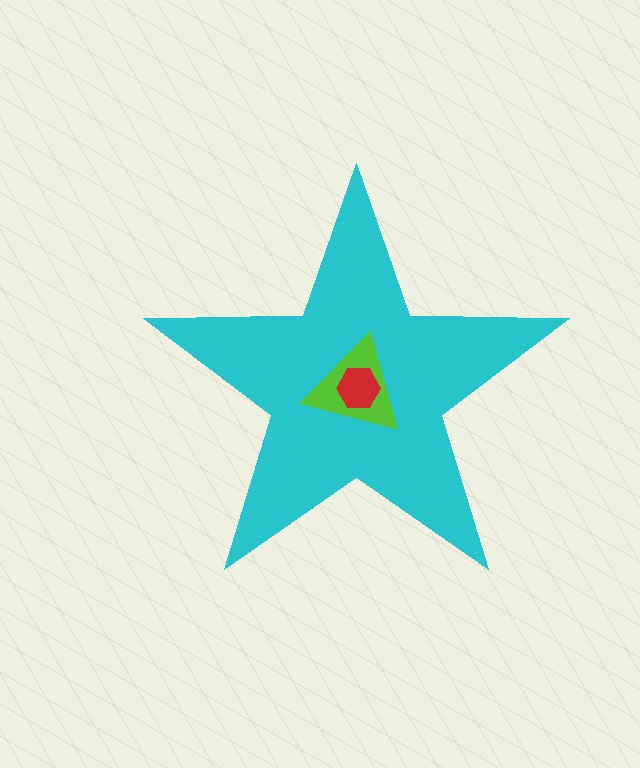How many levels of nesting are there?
3.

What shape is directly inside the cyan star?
The lime triangle.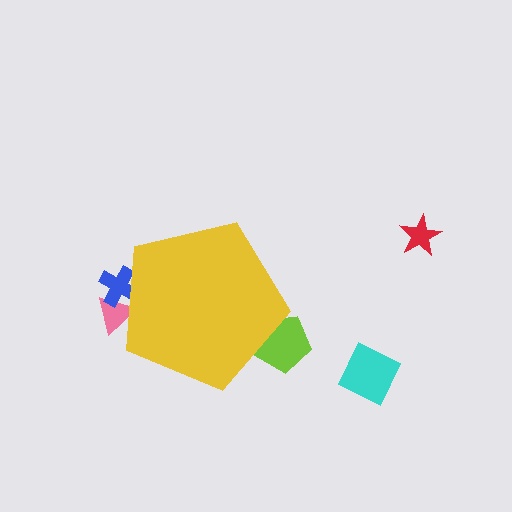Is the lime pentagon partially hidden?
Yes, the lime pentagon is partially hidden behind the yellow pentagon.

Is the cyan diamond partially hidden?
No, the cyan diamond is fully visible.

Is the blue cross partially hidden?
Yes, the blue cross is partially hidden behind the yellow pentagon.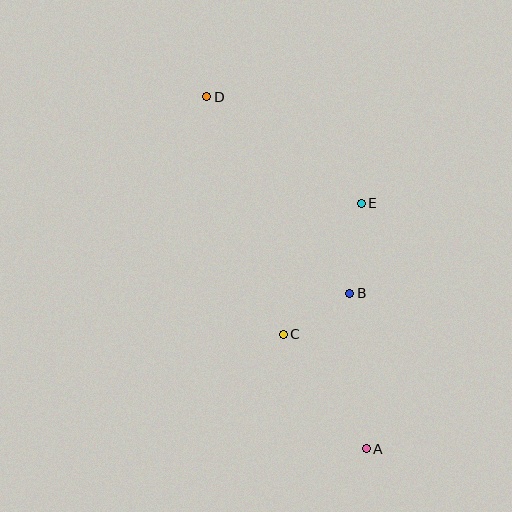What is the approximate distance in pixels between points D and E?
The distance between D and E is approximately 188 pixels.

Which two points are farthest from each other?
Points A and D are farthest from each other.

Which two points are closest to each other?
Points B and C are closest to each other.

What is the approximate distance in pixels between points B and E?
The distance between B and E is approximately 91 pixels.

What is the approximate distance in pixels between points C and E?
The distance between C and E is approximately 153 pixels.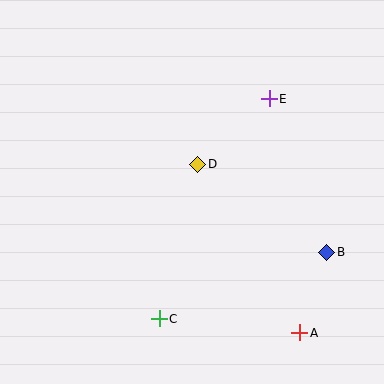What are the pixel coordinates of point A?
Point A is at (300, 333).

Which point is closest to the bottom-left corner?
Point C is closest to the bottom-left corner.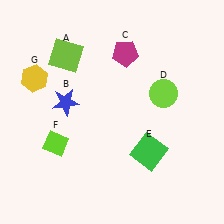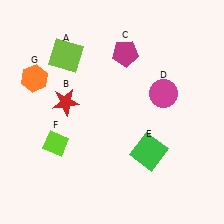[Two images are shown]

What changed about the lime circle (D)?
In Image 1, D is lime. In Image 2, it changed to magenta.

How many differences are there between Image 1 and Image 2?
There are 3 differences between the two images.